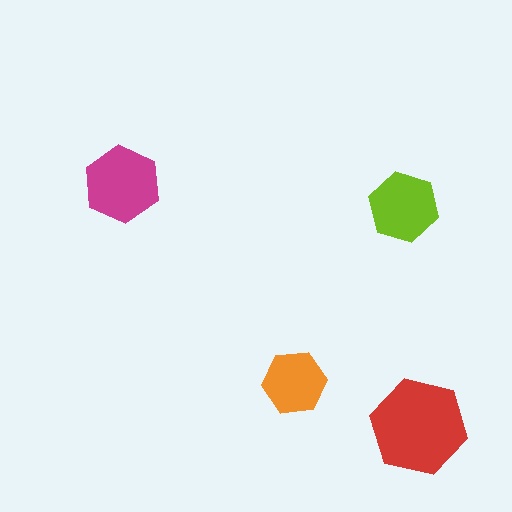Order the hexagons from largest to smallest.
the red one, the magenta one, the lime one, the orange one.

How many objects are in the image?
There are 4 objects in the image.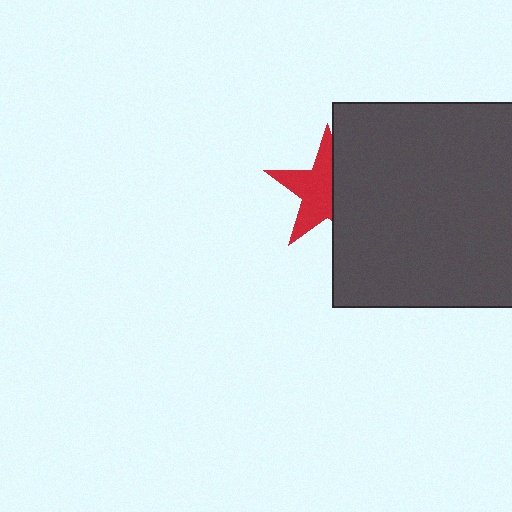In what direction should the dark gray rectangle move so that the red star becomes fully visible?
The dark gray rectangle should move right. That is the shortest direction to clear the overlap and leave the red star fully visible.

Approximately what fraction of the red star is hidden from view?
Roughly 44% of the red star is hidden behind the dark gray rectangle.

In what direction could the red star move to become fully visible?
The red star could move left. That would shift it out from behind the dark gray rectangle entirely.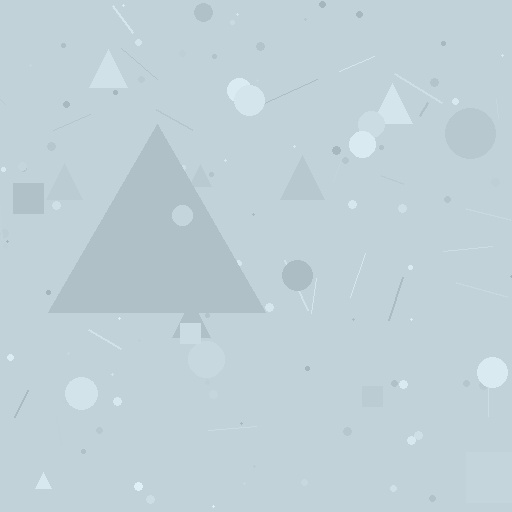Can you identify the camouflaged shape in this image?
The camouflaged shape is a triangle.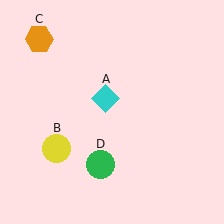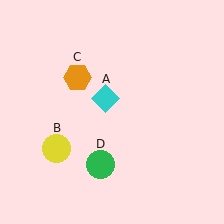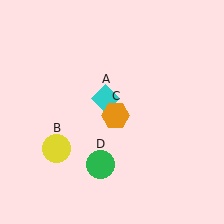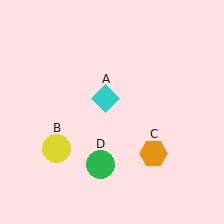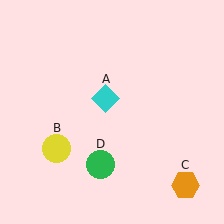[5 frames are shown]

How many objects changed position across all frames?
1 object changed position: orange hexagon (object C).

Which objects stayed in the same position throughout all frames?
Cyan diamond (object A) and yellow circle (object B) and green circle (object D) remained stationary.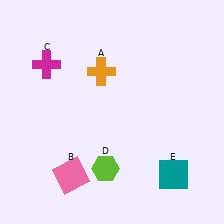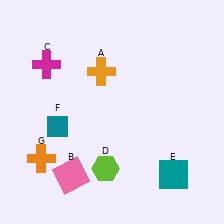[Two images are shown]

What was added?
A teal diamond (F), an orange cross (G) were added in Image 2.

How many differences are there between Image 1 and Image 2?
There are 2 differences between the two images.